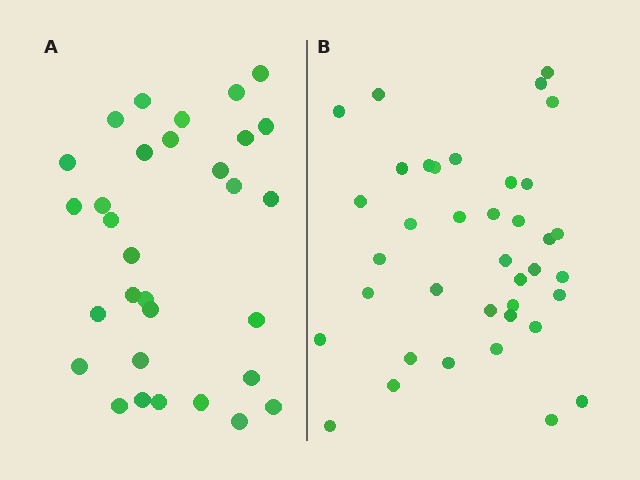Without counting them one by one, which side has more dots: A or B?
Region B (the right region) has more dots.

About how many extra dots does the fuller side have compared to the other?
Region B has roughly 8 or so more dots than region A.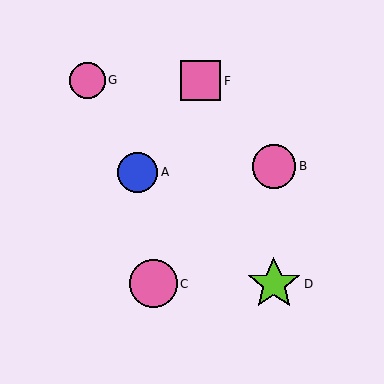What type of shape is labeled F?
Shape F is a pink square.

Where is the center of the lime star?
The center of the lime star is at (274, 284).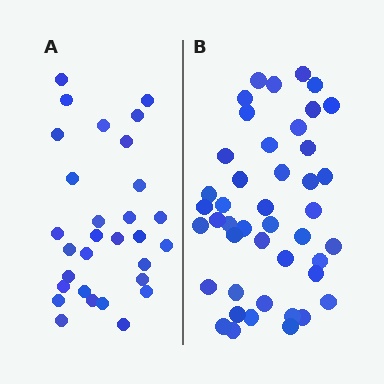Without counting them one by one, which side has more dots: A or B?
Region B (the right region) has more dots.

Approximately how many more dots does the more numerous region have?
Region B has approximately 15 more dots than region A.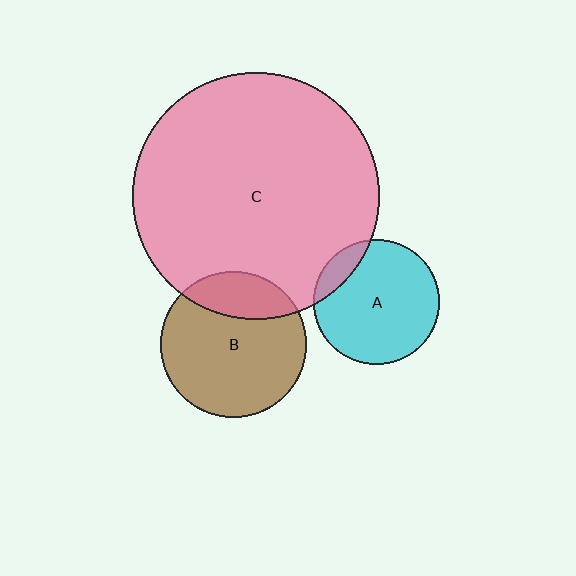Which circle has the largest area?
Circle C (pink).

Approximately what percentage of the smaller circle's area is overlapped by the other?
Approximately 15%.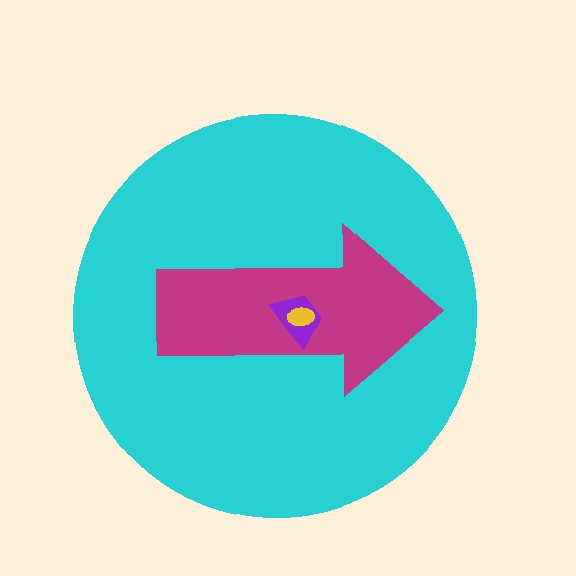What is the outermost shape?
The cyan circle.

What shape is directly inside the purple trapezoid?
The yellow ellipse.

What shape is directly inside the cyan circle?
The magenta arrow.